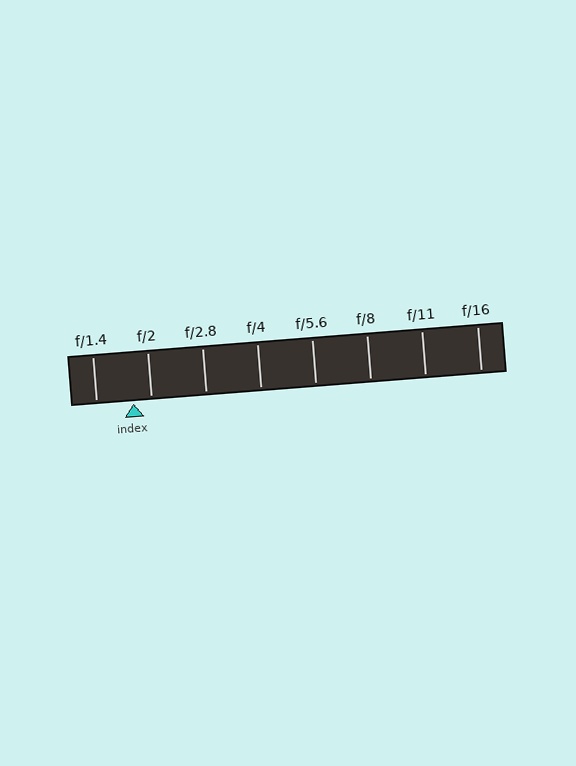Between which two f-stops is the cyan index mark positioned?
The index mark is between f/1.4 and f/2.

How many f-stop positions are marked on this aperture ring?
There are 8 f-stop positions marked.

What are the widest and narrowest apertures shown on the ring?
The widest aperture shown is f/1.4 and the narrowest is f/16.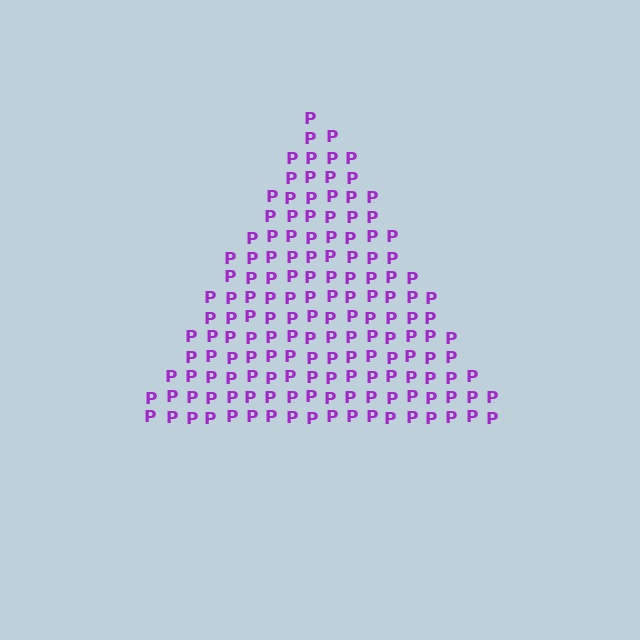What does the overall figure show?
The overall figure shows a triangle.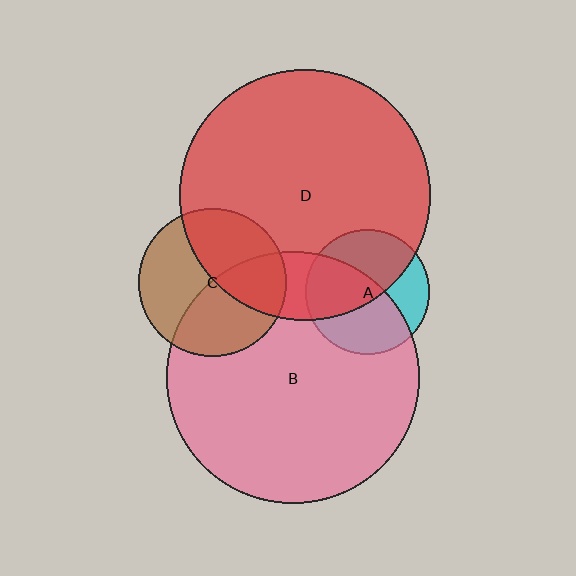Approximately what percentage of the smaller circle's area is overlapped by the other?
Approximately 45%.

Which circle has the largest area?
Circle B (pink).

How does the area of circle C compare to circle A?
Approximately 1.4 times.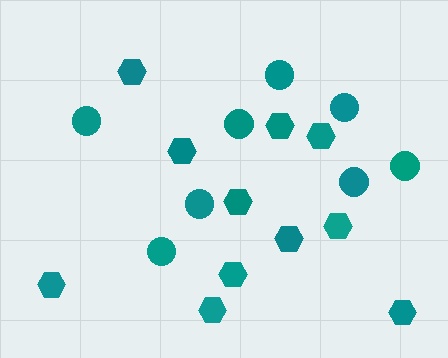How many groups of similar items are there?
There are 2 groups: one group of circles (8) and one group of hexagons (11).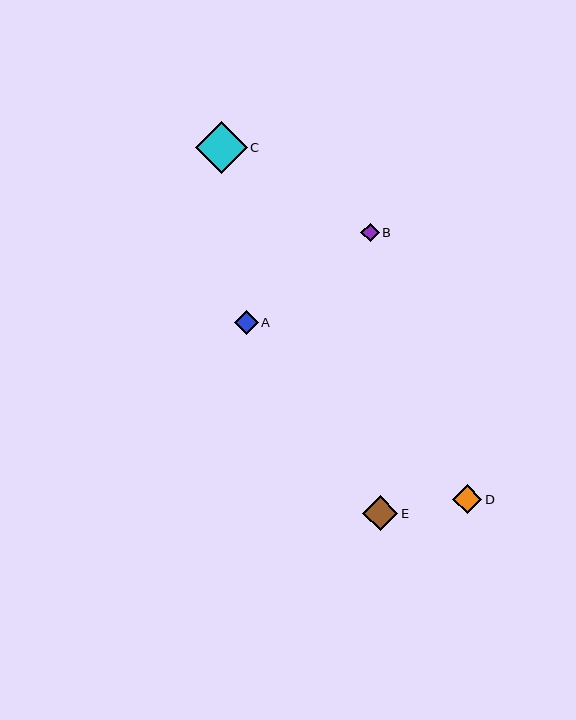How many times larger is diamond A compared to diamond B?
Diamond A is approximately 1.3 times the size of diamond B.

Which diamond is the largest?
Diamond C is the largest with a size of approximately 51 pixels.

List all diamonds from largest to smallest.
From largest to smallest: C, E, D, A, B.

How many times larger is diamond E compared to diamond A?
Diamond E is approximately 1.4 times the size of diamond A.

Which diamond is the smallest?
Diamond B is the smallest with a size of approximately 18 pixels.